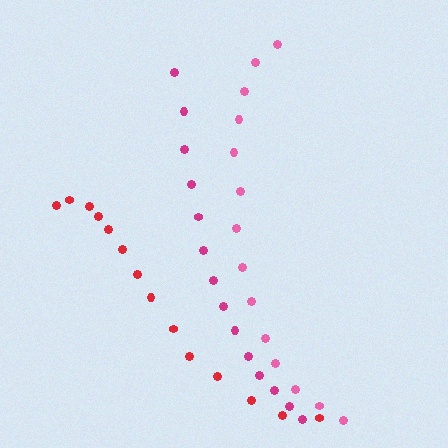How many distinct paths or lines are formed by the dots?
There are 3 distinct paths.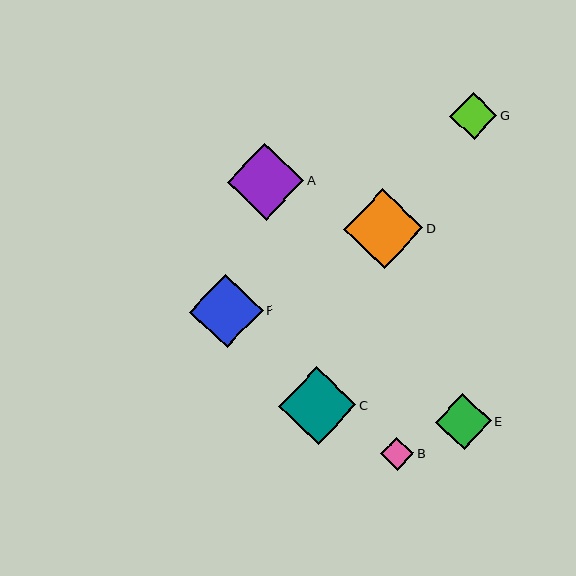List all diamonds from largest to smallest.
From largest to smallest: D, C, A, F, E, G, B.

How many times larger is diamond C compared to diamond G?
Diamond C is approximately 1.6 times the size of diamond G.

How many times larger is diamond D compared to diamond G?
Diamond D is approximately 1.7 times the size of diamond G.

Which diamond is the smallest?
Diamond B is the smallest with a size of approximately 33 pixels.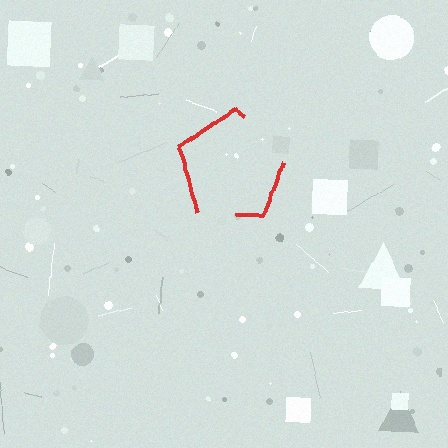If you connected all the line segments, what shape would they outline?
They would outline a pentagon.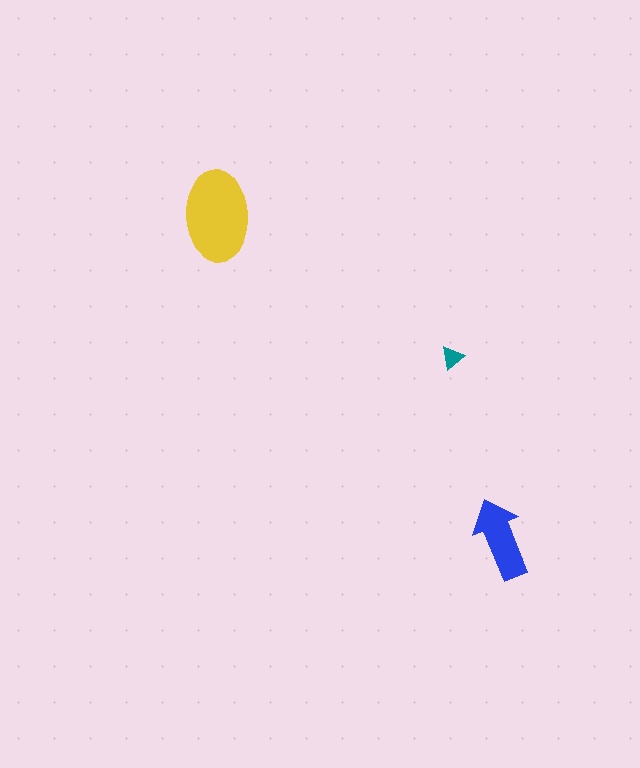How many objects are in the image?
There are 3 objects in the image.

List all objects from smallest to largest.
The teal triangle, the blue arrow, the yellow ellipse.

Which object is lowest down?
The blue arrow is bottommost.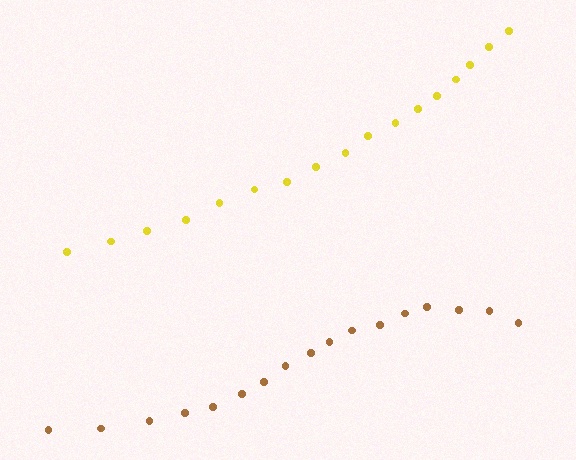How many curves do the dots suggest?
There are 2 distinct paths.